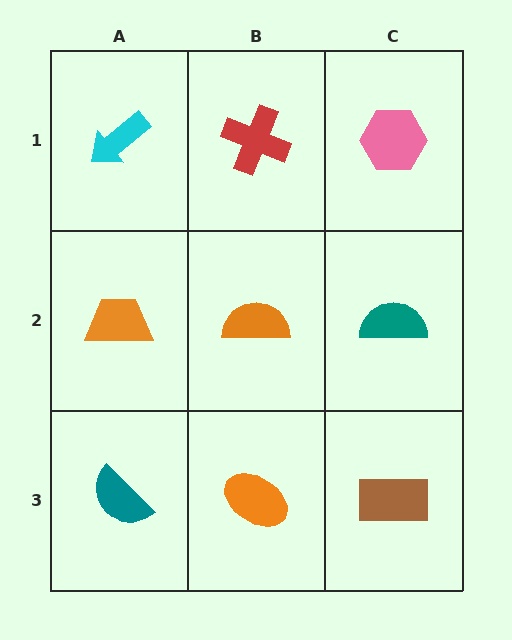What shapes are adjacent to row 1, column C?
A teal semicircle (row 2, column C), a red cross (row 1, column B).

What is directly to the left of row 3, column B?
A teal semicircle.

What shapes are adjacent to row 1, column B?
An orange semicircle (row 2, column B), a cyan arrow (row 1, column A), a pink hexagon (row 1, column C).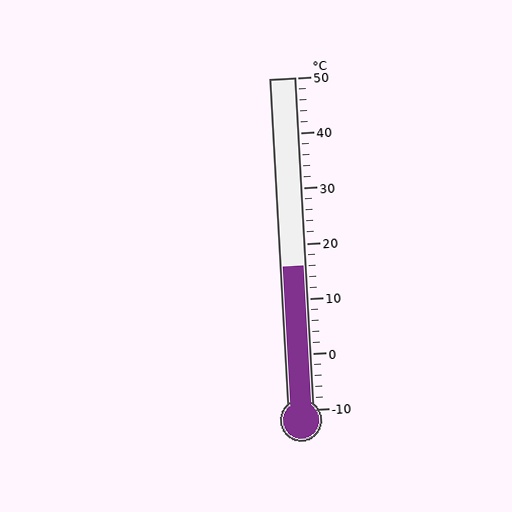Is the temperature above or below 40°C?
The temperature is below 40°C.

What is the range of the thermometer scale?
The thermometer scale ranges from -10°C to 50°C.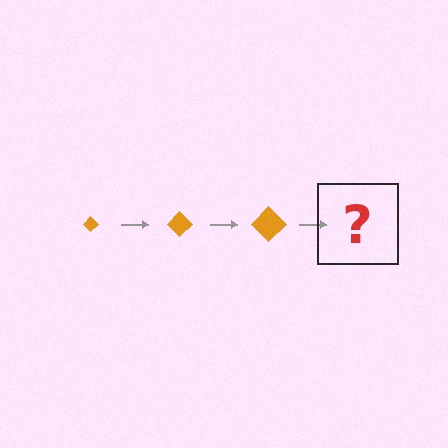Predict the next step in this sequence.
The next step is an orange diamond, larger than the previous one.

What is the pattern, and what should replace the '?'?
The pattern is that the diamond gets progressively larger each step. The '?' should be an orange diamond, larger than the previous one.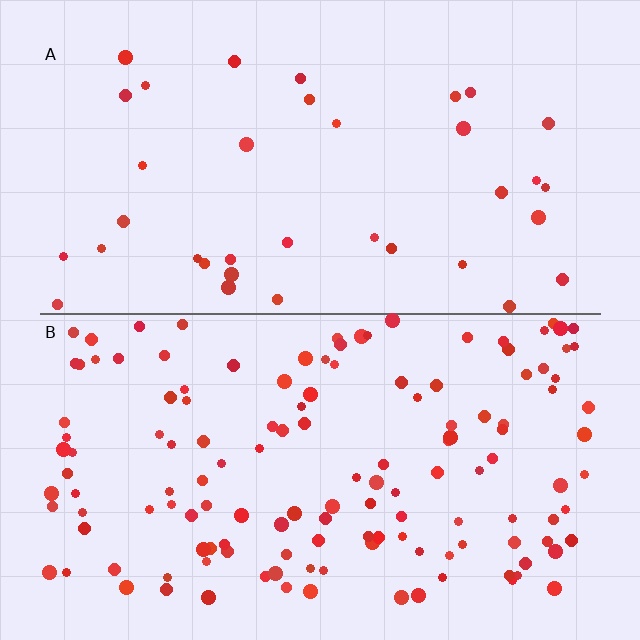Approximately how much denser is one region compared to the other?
Approximately 3.8× — region B over region A.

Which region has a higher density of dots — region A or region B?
B (the bottom).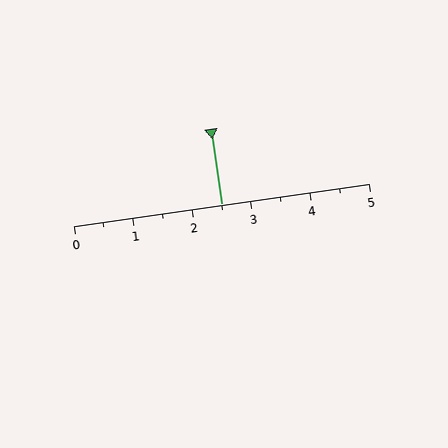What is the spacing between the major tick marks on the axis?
The major ticks are spaced 1 apart.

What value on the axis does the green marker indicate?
The marker indicates approximately 2.5.